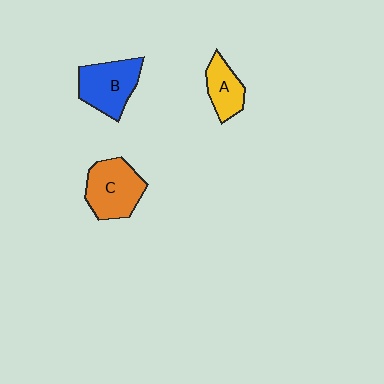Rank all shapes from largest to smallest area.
From largest to smallest: C (orange), B (blue), A (yellow).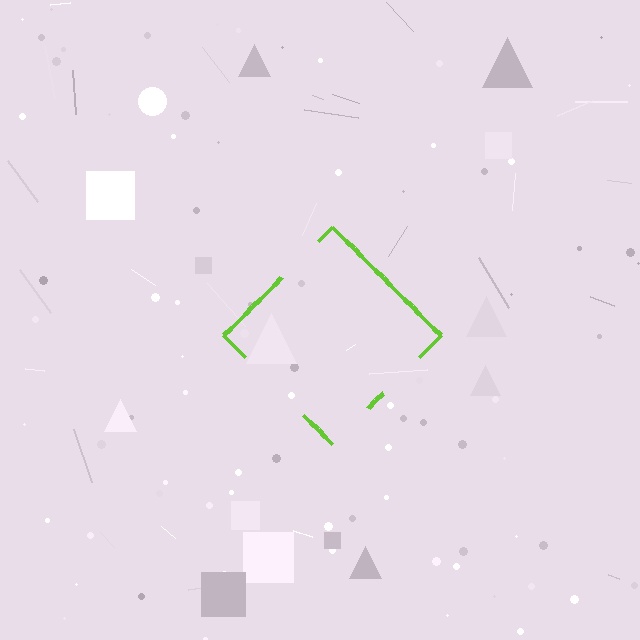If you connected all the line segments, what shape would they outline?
They would outline a diamond.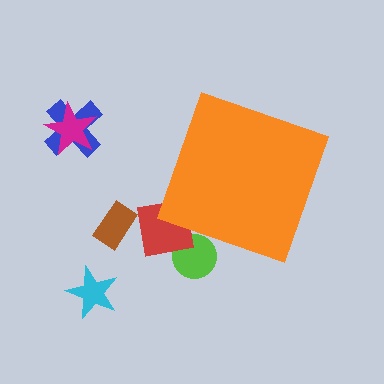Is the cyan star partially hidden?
No, the cyan star is fully visible.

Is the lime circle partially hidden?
Yes, the lime circle is partially hidden behind the orange diamond.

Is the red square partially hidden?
Yes, the red square is partially hidden behind the orange diamond.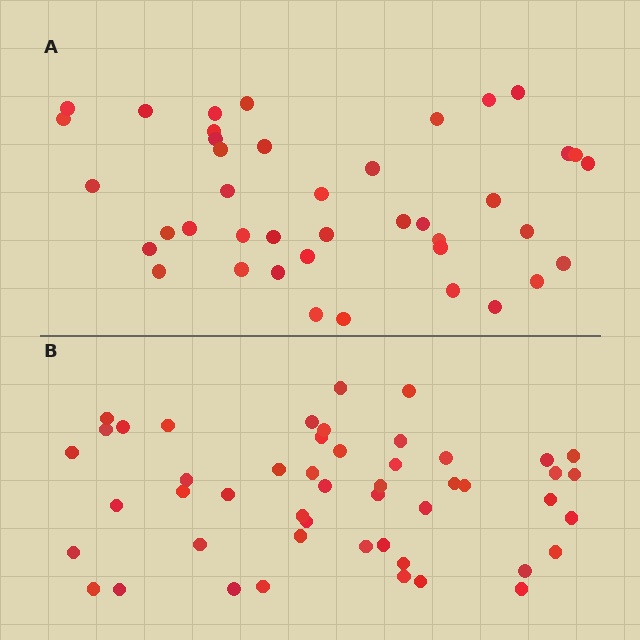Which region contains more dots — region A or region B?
Region B (the bottom region) has more dots.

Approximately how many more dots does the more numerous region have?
Region B has roughly 8 or so more dots than region A.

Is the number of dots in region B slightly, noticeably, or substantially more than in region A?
Region B has only slightly more — the two regions are fairly close. The ratio is roughly 1.2 to 1.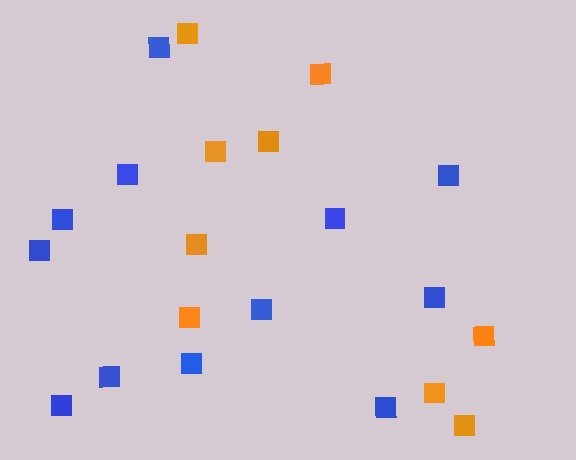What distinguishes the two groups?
There are 2 groups: one group of orange squares (9) and one group of blue squares (12).